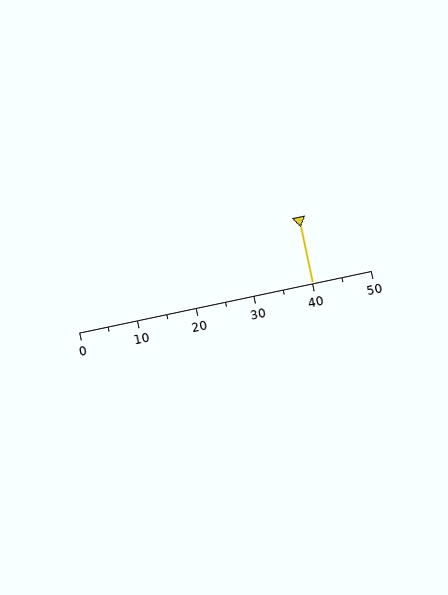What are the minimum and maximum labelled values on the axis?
The axis runs from 0 to 50.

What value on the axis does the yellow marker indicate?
The marker indicates approximately 40.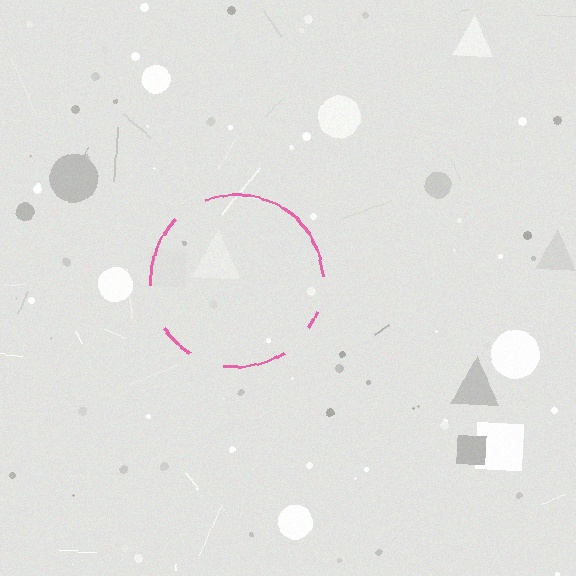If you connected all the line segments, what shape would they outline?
They would outline a circle.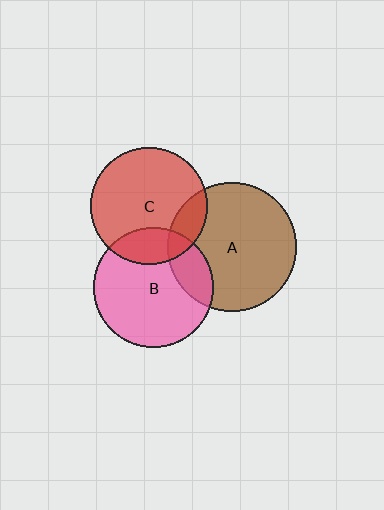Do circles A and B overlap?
Yes.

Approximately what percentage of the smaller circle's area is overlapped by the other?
Approximately 20%.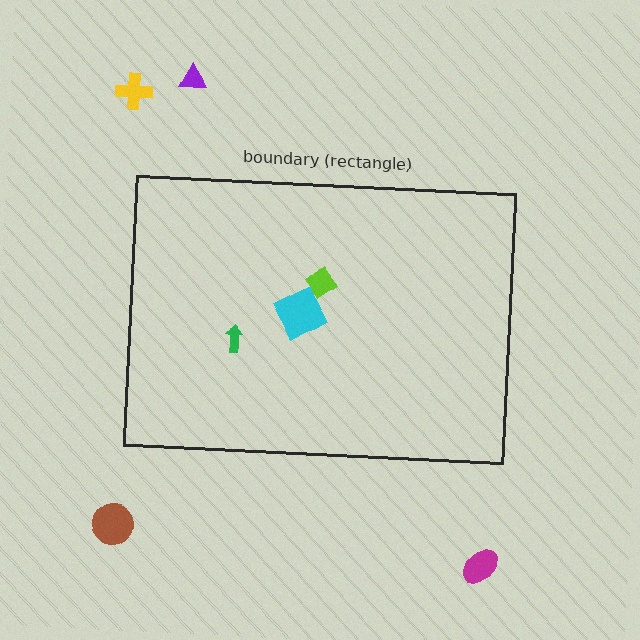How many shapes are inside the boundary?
3 inside, 4 outside.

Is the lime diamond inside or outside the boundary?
Inside.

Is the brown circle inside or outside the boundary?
Outside.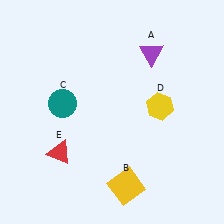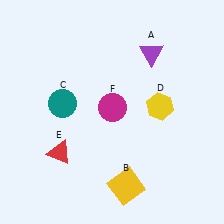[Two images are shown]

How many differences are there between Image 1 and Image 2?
There is 1 difference between the two images.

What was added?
A magenta circle (F) was added in Image 2.